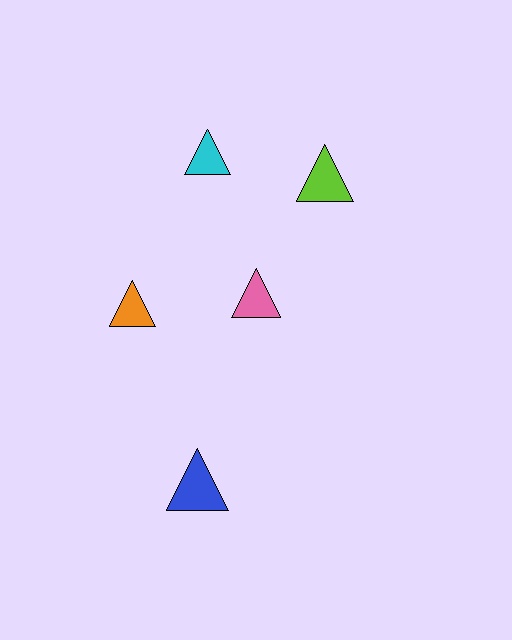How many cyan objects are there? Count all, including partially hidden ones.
There is 1 cyan object.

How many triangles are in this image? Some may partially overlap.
There are 5 triangles.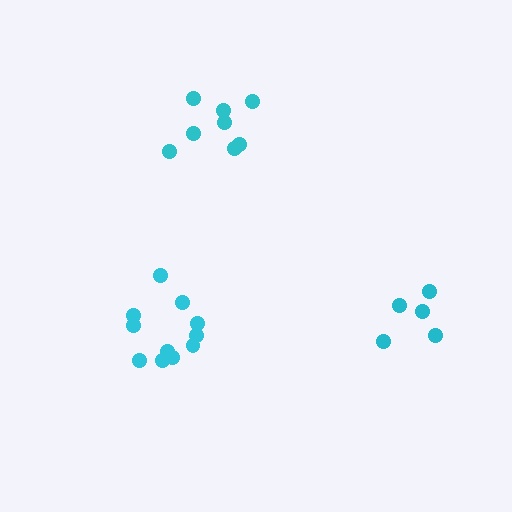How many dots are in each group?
Group 1: 11 dots, Group 2: 8 dots, Group 3: 5 dots (24 total).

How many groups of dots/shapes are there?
There are 3 groups.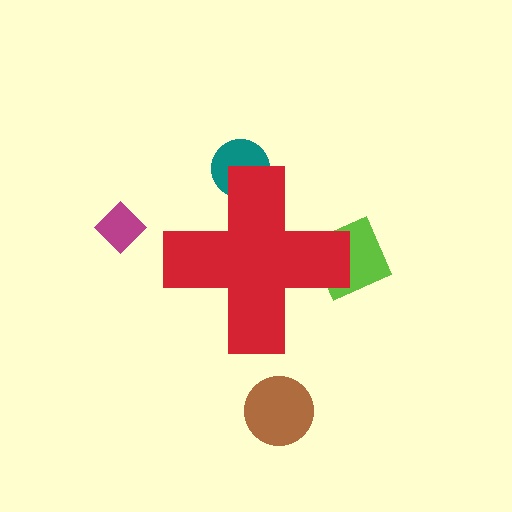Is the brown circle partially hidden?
No, the brown circle is fully visible.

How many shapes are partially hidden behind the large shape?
2 shapes are partially hidden.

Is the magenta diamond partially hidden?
No, the magenta diamond is fully visible.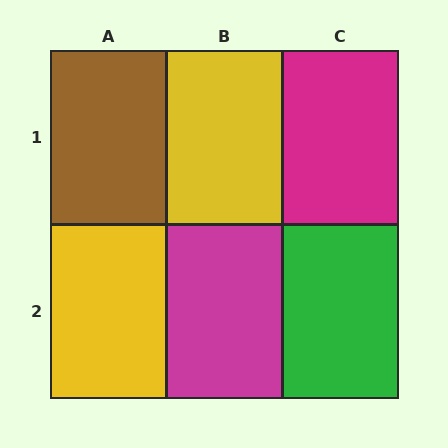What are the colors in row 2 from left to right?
Yellow, magenta, green.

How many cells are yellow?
2 cells are yellow.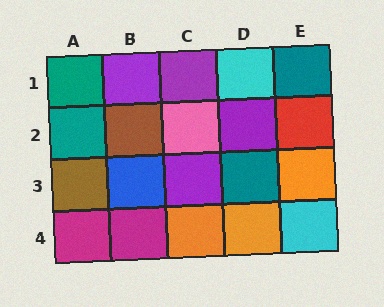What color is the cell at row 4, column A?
Magenta.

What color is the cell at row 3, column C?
Purple.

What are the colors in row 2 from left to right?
Teal, brown, pink, purple, red.